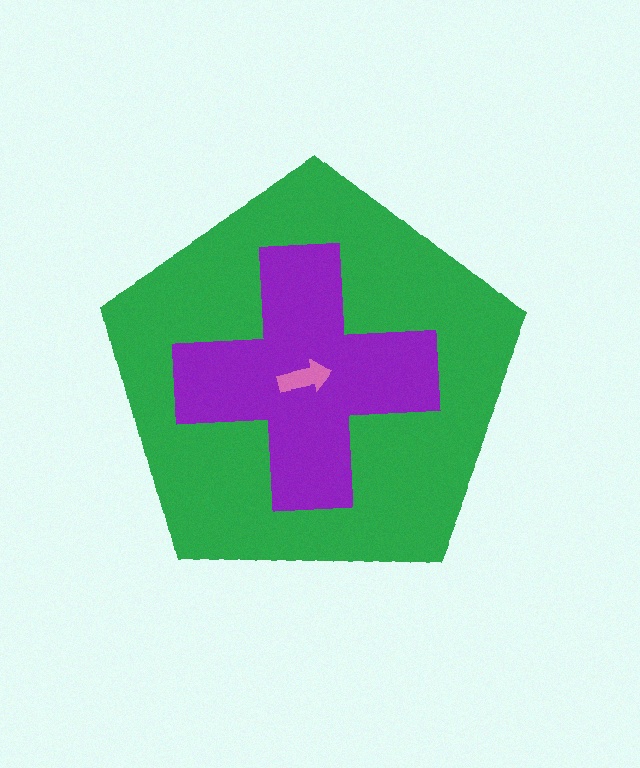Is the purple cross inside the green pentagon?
Yes.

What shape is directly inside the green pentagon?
The purple cross.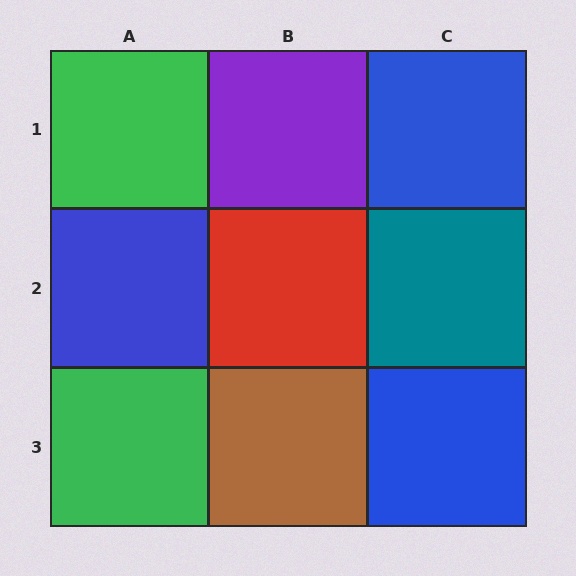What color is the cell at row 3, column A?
Green.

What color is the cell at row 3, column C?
Blue.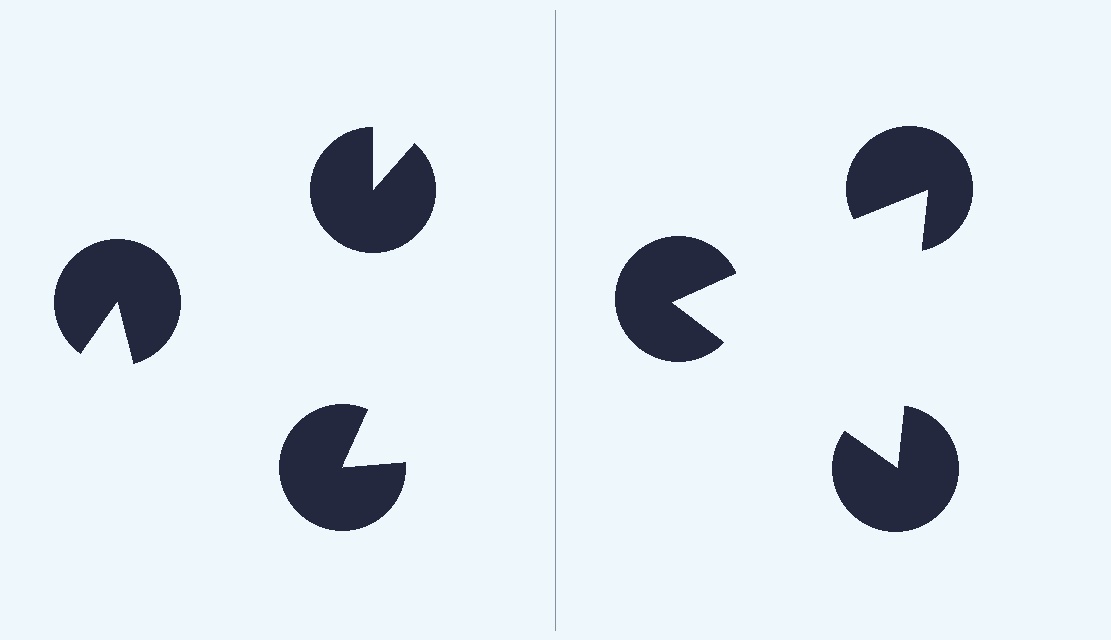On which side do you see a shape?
An illusory triangle appears on the right side. On the left side the wedge cuts are rotated, so no coherent shape forms.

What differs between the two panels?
The pac-man discs are positioned identically on both sides; only the wedge orientations differ. On the right they align to a triangle; on the left they are misaligned.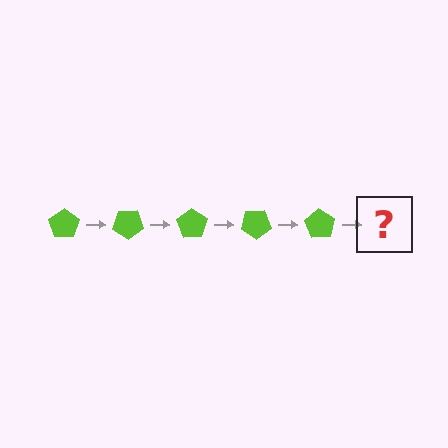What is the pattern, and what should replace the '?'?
The pattern is that the pentagon rotates 35 degrees each step. The '?' should be a lime pentagon rotated 175 degrees.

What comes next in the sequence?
The next element should be a lime pentagon rotated 175 degrees.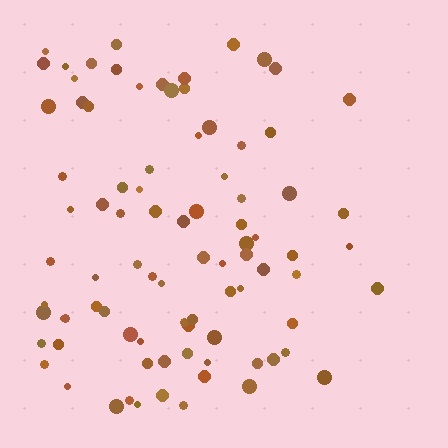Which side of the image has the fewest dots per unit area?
The right.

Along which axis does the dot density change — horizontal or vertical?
Horizontal.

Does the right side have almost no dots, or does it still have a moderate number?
Still a moderate number, just noticeably fewer than the left.